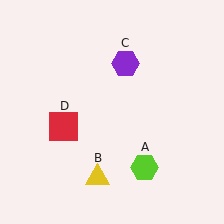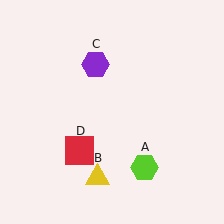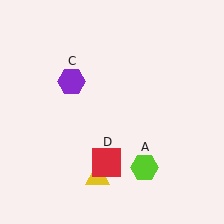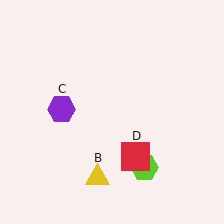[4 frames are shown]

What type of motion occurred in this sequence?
The purple hexagon (object C), red square (object D) rotated counterclockwise around the center of the scene.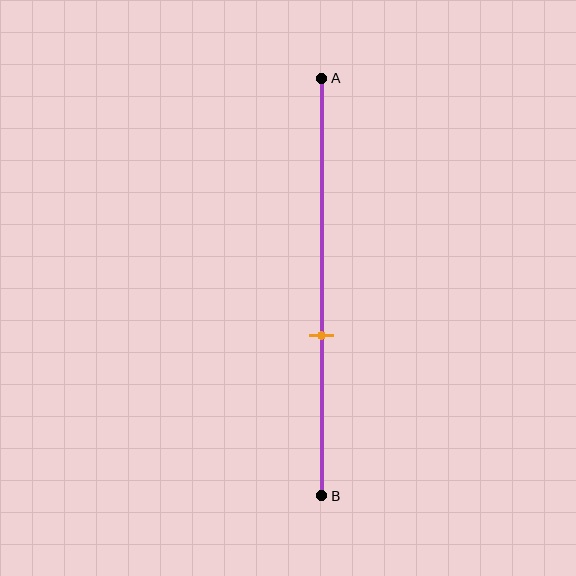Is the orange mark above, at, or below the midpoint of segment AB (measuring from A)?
The orange mark is below the midpoint of segment AB.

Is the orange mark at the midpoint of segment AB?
No, the mark is at about 60% from A, not at the 50% midpoint.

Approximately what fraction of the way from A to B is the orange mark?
The orange mark is approximately 60% of the way from A to B.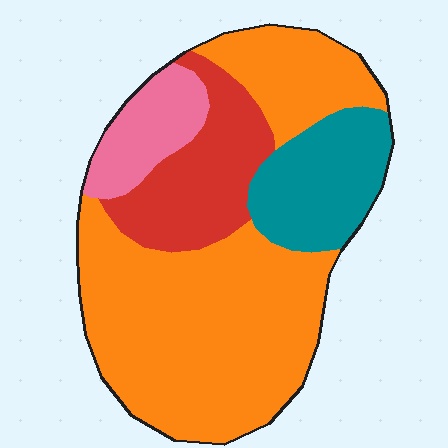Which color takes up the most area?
Orange, at roughly 60%.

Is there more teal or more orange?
Orange.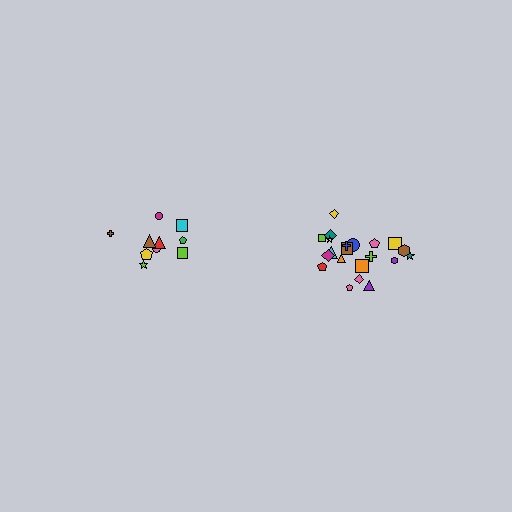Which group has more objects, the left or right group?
The right group.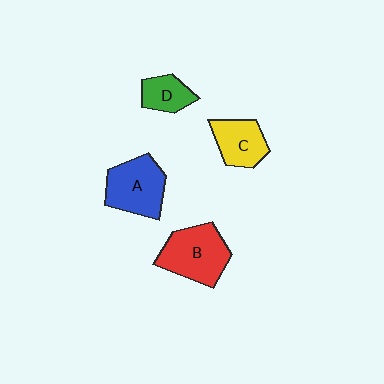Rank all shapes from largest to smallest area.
From largest to smallest: B (red), A (blue), C (yellow), D (green).